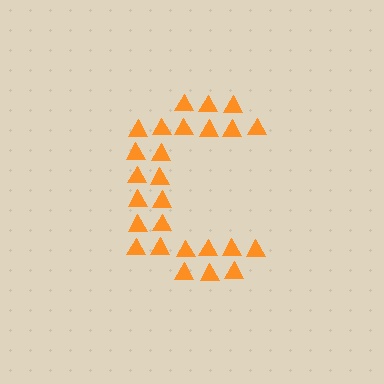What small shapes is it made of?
It is made of small triangles.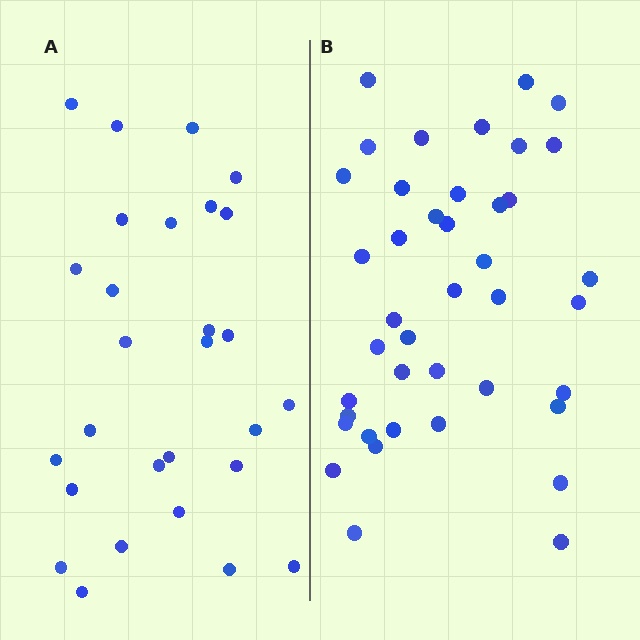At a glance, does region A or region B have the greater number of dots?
Region B (the right region) has more dots.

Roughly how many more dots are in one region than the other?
Region B has approximately 15 more dots than region A.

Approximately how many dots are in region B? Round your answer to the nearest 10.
About 40 dots. (The exact count is 41, which rounds to 40.)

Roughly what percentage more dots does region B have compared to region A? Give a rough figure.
About 45% more.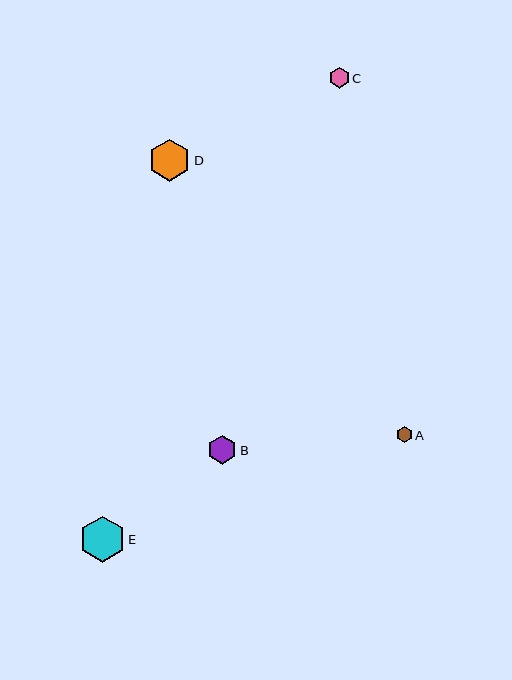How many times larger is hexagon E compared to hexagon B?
Hexagon E is approximately 1.6 times the size of hexagon B.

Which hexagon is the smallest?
Hexagon A is the smallest with a size of approximately 16 pixels.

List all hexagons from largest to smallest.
From largest to smallest: E, D, B, C, A.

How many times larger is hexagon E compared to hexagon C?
Hexagon E is approximately 2.2 times the size of hexagon C.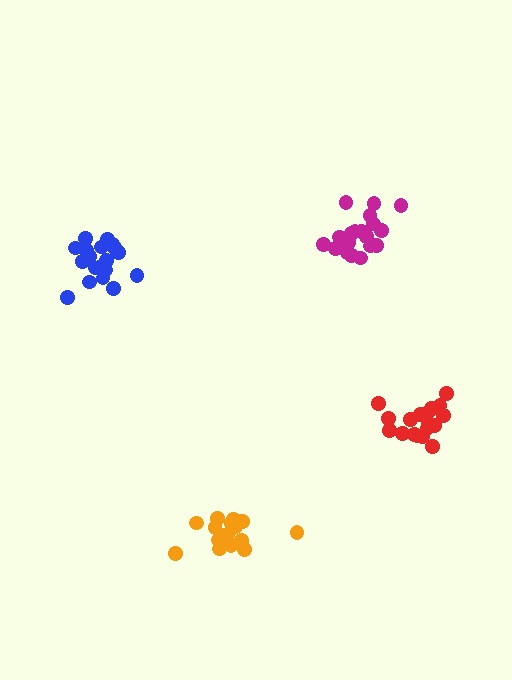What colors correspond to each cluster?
The clusters are colored: orange, magenta, red, blue.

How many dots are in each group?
Group 1: 20 dots, Group 2: 19 dots, Group 3: 19 dots, Group 4: 20 dots (78 total).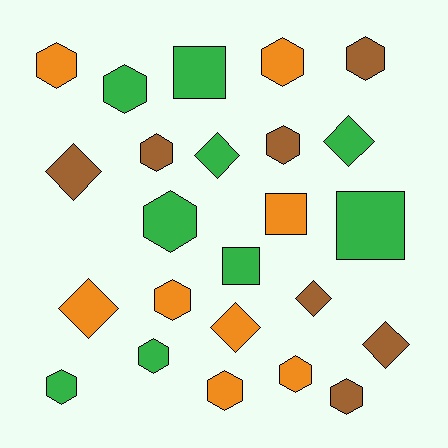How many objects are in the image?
There are 24 objects.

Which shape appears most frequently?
Hexagon, with 13 objects.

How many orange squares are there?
There is 1 orange square.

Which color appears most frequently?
Green, with 9 objects.